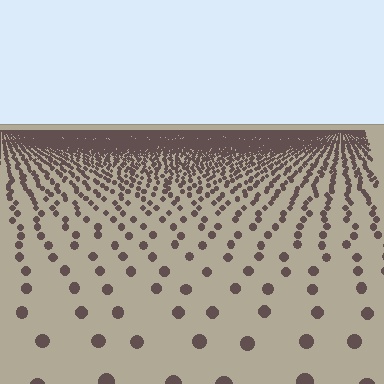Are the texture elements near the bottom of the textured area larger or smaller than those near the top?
Larger. Near the bottom, elements are closer to the viewer and appear at a bigger on-screen size.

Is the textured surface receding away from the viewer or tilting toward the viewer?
The surface is receding away from the viewer. Texture elements get smaller and denser toward the top.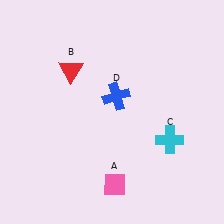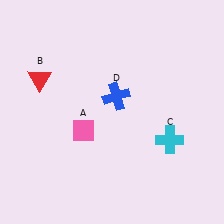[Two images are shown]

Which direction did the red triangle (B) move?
The red triangle (B) moved left.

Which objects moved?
The objects that moved are: the pink diamond (A), the red triangle (B).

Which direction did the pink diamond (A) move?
The pink diamond (A) moved up.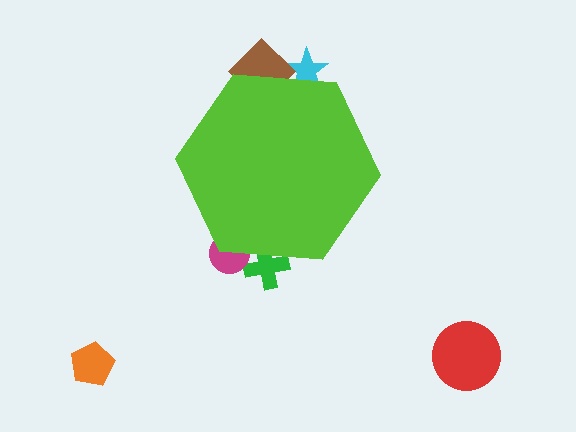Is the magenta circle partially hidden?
Yes, the magenta circle is partially hidden behind the lime hexagon.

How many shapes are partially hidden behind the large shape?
4 shapes are partially hidden.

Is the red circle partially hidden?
No, the red circle is fully visible.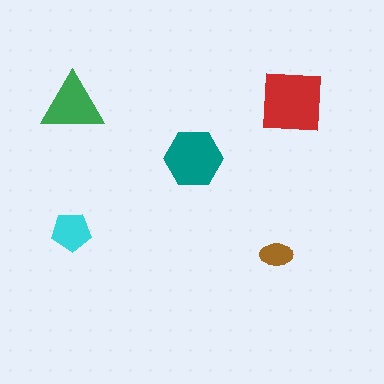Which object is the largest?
The red square.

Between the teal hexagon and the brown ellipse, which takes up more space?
The teal hexagon.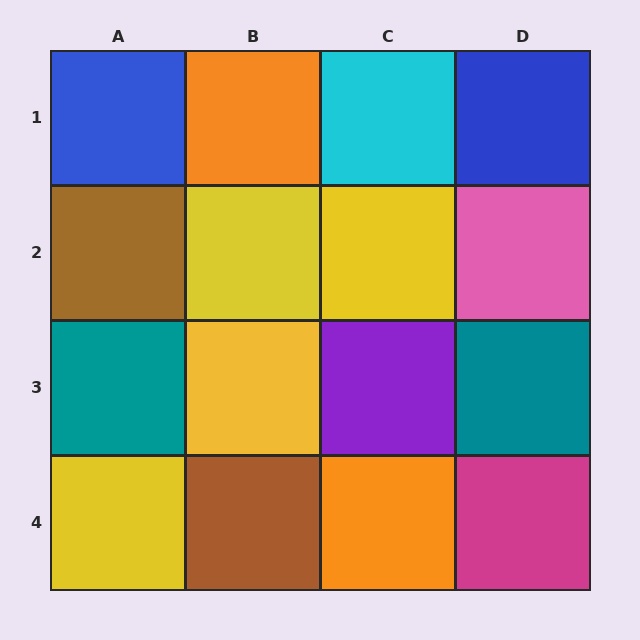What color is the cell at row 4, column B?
Brown.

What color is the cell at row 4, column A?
Yellow.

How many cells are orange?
2 cells are orange.